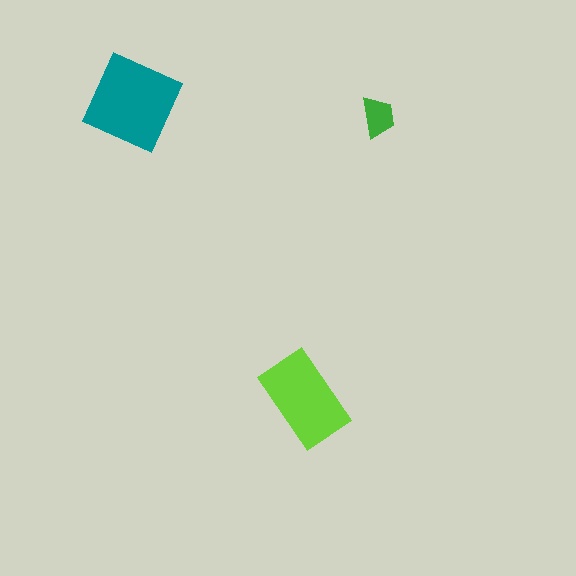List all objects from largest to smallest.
The teal diamond, the lime rectangle, the green trapezoid.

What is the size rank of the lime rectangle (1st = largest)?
2nd.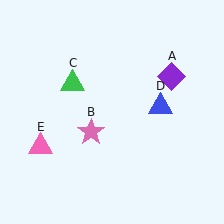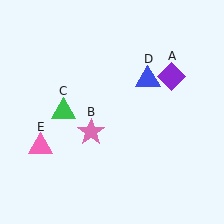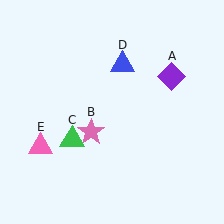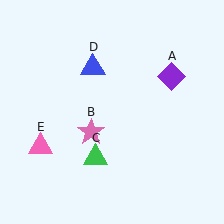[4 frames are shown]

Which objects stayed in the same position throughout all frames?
Purple diamond (object A) and pink star (object B) and pink triangle (object E) remained stationary.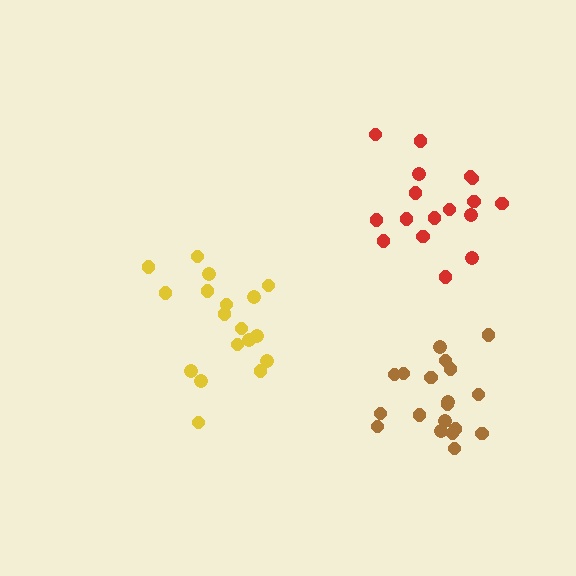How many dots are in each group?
Group 1: 18 dots, Group 2: 19 dots, Group 3: 17 dots (54 total).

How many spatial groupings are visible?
There are 3 spatial groupings.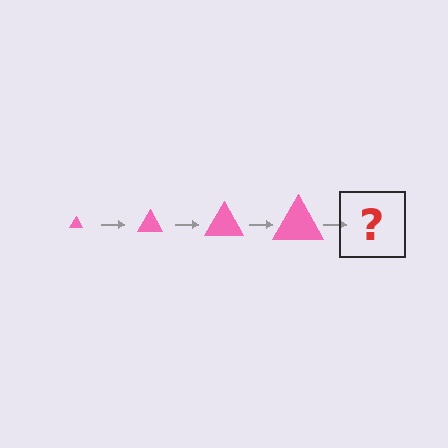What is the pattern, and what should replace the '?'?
The pattern is that the triangle gets progressively larger each step. The '?' should be a pink triangle, larger than the previous one.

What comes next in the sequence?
The next element should be a pink triangle, larger than the previous one.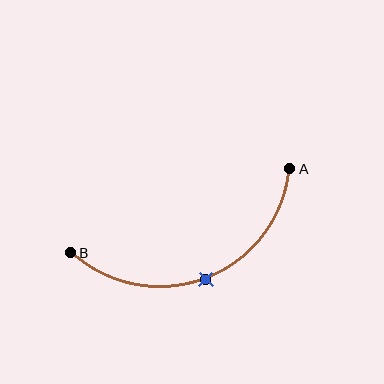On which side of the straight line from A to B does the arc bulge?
The arc bulges below the straight line connecting A and B.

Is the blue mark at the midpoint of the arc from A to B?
Yes. The blue mark lies on the arc at equal arc-length from both A and B — it is the arc midpoint.